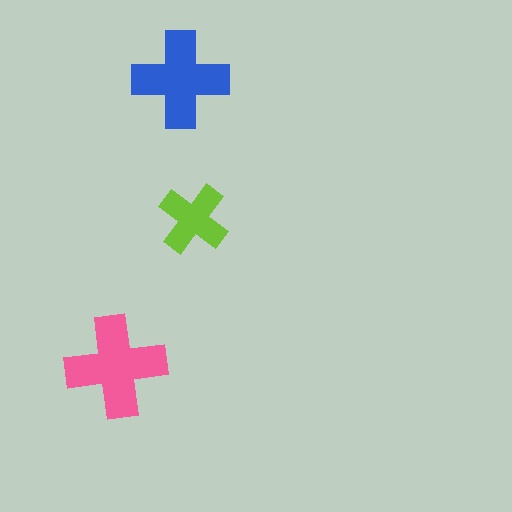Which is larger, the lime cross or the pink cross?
The pink one.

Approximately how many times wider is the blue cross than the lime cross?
About 1.5 times wider.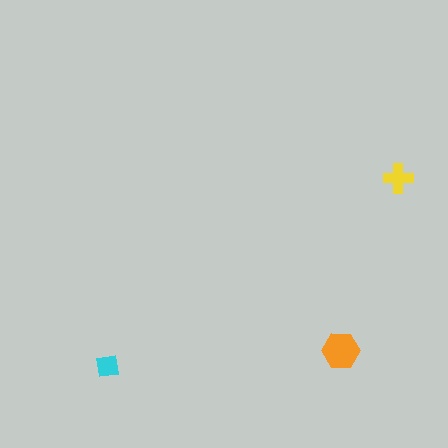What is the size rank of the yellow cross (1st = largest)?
2nd.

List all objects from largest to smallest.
The orange hexagon, the yellow cross, the cyan square.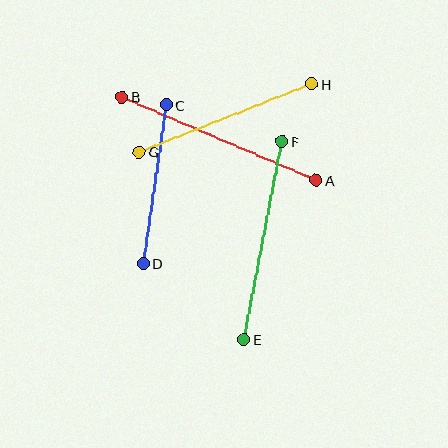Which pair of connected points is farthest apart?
Points A and B are farthest apart.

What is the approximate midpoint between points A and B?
The midpoint is at approximately (219, 139) pixels.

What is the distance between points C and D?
The distance is approximately 161 pixels.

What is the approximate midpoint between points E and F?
The midpoint is at approximately (263, 240) pixels.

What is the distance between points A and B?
The distance is approximately 211 pixels.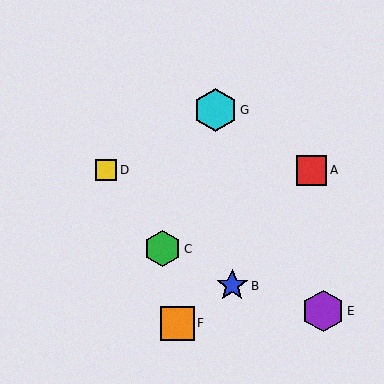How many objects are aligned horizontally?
2 objects (A, D) are aligned horizontally.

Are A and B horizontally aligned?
No, A is at y≈170 and B is at y≈286.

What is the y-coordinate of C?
Object C is at y≈249.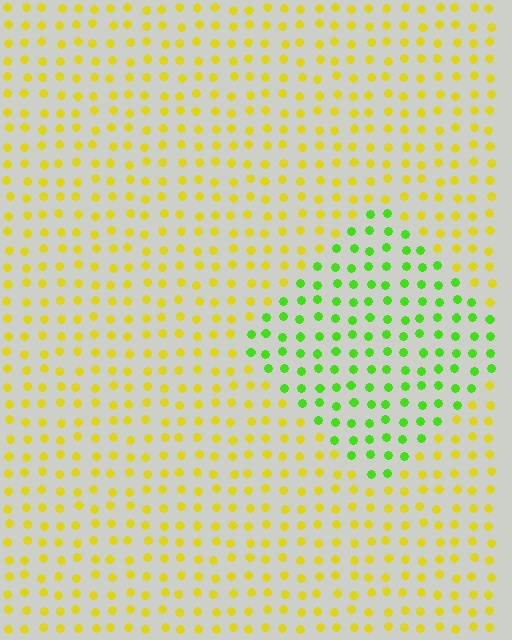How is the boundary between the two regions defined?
The boundary is defined purely by a slight shift in hue (about 51 degrees). Spacing, size, and orientation are identical on both sides.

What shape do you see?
I see a diamond.